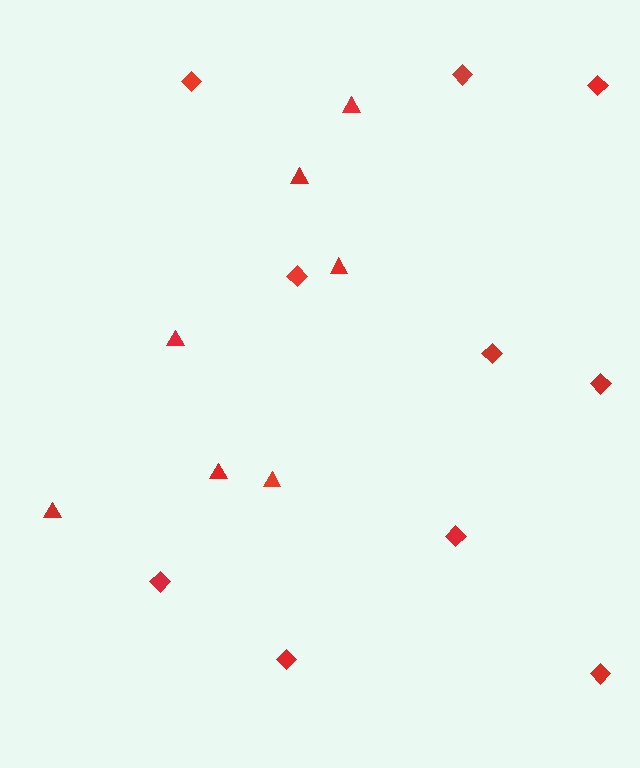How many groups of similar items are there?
There are 2 groups: one group of diamonds (10) and one group of triangles (7).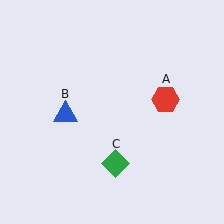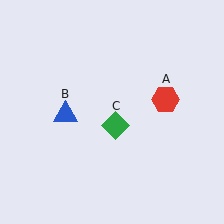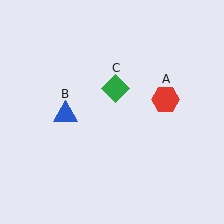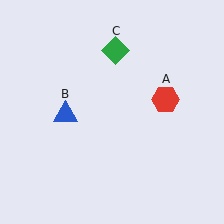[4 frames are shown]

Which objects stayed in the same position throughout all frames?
Red hexagon (object A) and blue triangle (object B) remained stationary.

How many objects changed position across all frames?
1 object changed position: green diamond (object C).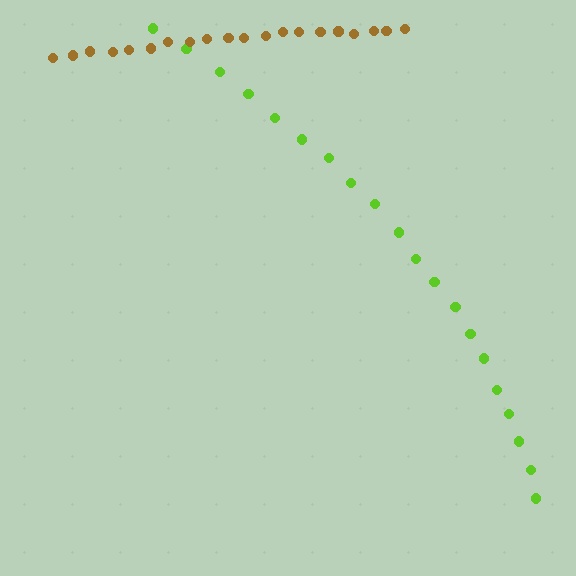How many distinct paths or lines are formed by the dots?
There are 2 distinct paths.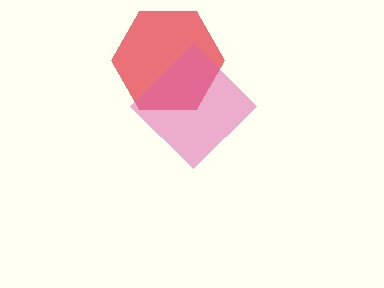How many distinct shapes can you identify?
There are 2 distinct shapes: a red hexagon, a pink diamond.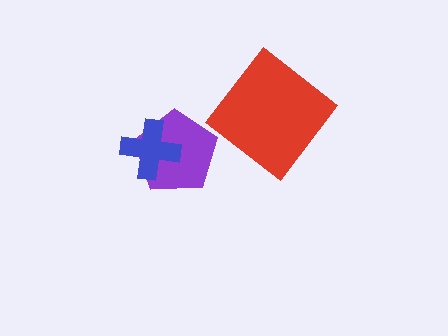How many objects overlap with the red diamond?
0 objects overlap with the red diamond.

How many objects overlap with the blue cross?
1 object overlaps with the blue cross.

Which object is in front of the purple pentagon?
The blue cross is in front of the purple pentagon.